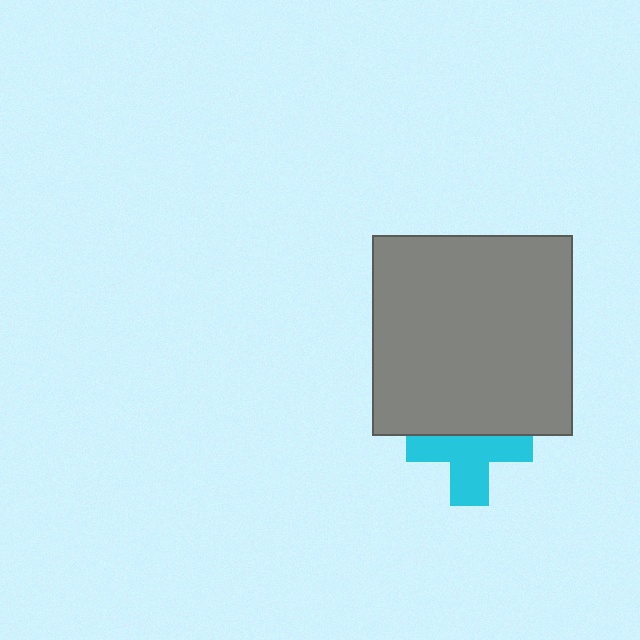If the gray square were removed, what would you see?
You would see the complete cyan cross.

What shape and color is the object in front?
The object in front is a gray square.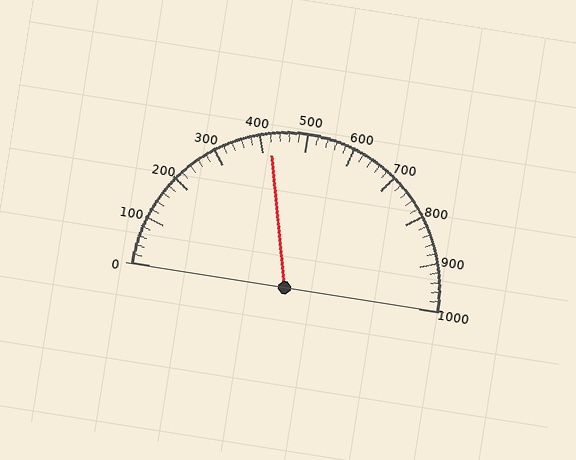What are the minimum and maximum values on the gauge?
The gauge ranges from 0 to 1000.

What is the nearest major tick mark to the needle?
The nearest major tick mark is 400.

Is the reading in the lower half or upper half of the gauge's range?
The reading is in the lower half of the range (0 to 1000).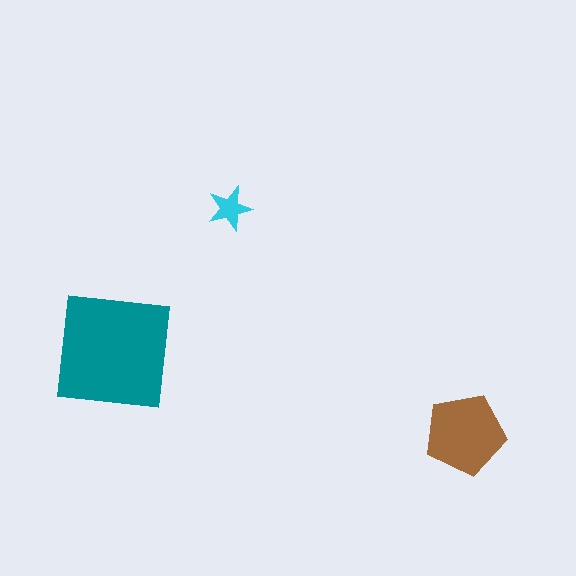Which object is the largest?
The teal square.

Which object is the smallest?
The cyan star.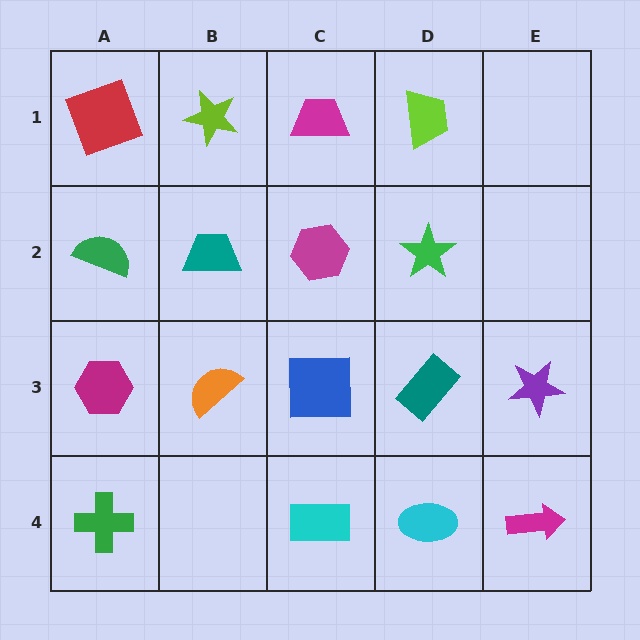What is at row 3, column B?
An orange semicircle.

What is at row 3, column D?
A teal rectangle.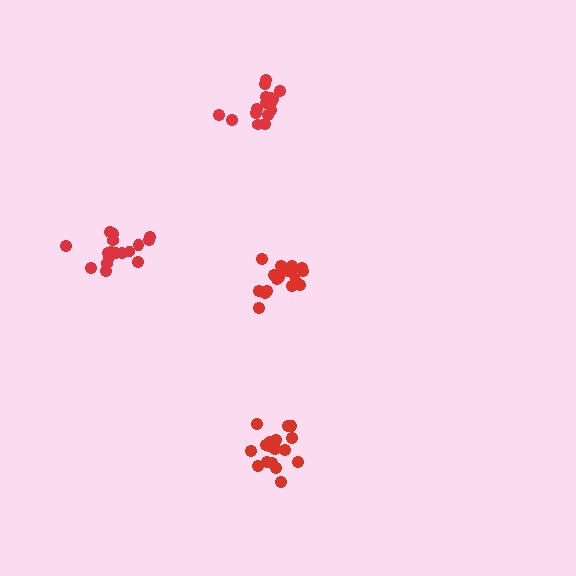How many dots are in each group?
Group 1: 17 dots, Group 2: 16 dots, Group 3: 17 dots, Group 4: 19 dots (69 total).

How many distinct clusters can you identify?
There are 4 distinct clusters.